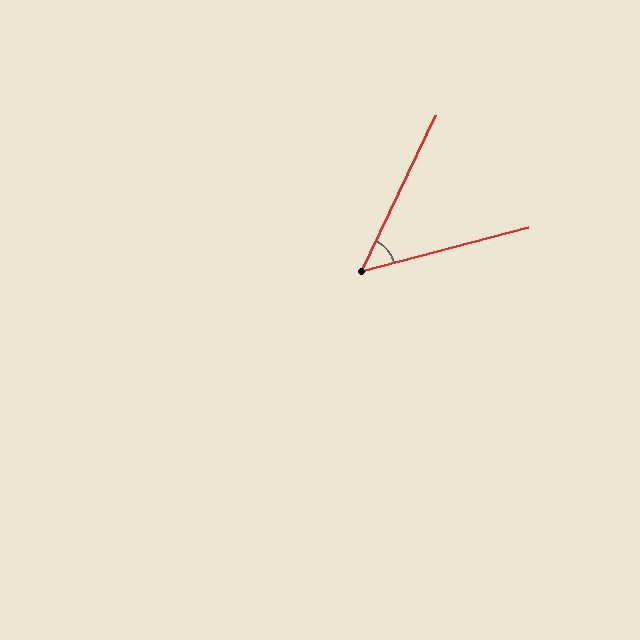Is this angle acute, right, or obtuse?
It is acute.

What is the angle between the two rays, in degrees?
Approximately 50 degrees.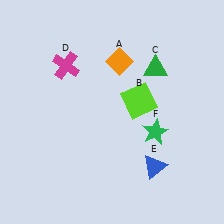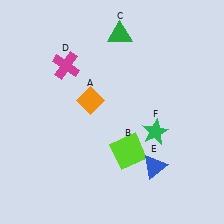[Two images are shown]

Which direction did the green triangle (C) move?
The green triangle (C) moved left.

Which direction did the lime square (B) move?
The lime square (B) moved down.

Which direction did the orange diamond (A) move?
The orange diamond (A) moved down.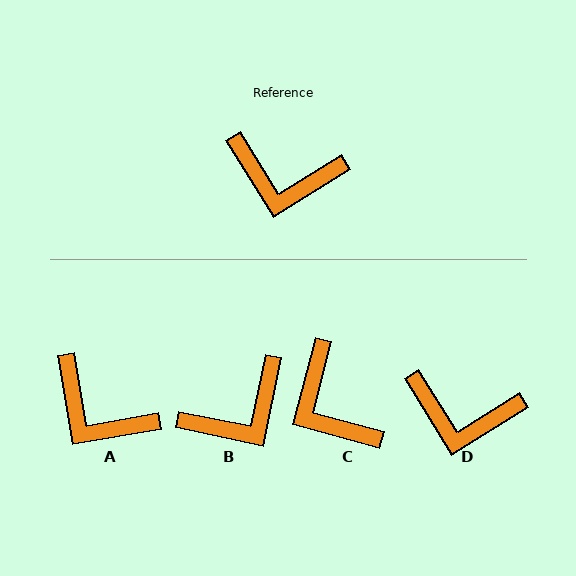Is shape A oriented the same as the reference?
No, it is off by about 22 degrees.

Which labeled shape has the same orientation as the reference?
D.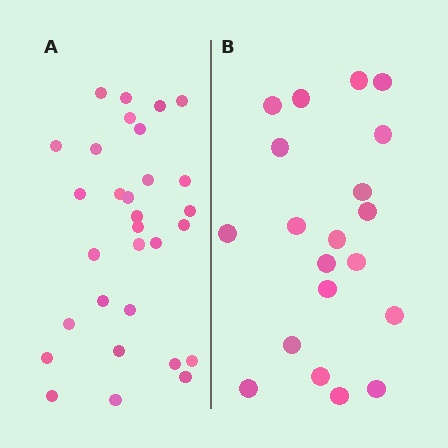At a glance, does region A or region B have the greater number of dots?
Region A (the left region) has more dots.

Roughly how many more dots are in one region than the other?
Region A has roughly 10 or so more dots than region B.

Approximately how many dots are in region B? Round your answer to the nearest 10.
About 20 dots.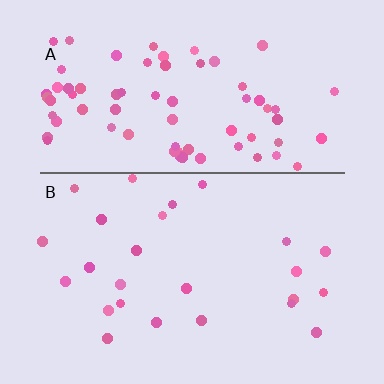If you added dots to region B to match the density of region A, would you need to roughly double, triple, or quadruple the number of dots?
Approximately triple.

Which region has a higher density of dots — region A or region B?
A (the top).